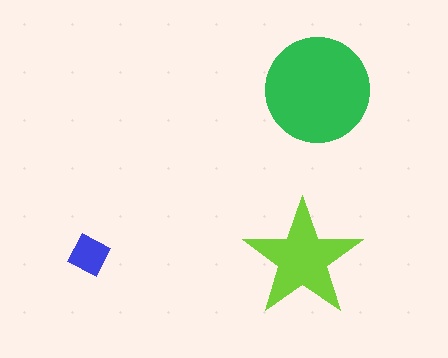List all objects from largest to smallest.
The green circle, the lime star, the blue square.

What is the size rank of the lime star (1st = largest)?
2nd.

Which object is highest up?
The green circle is topmost.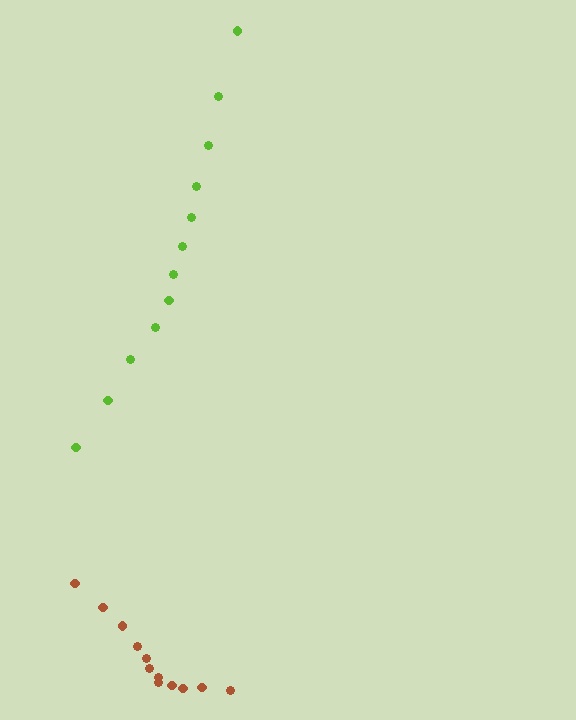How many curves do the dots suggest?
There are 2 distinct paths.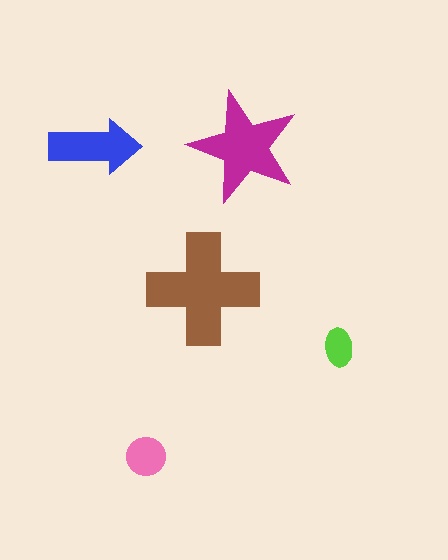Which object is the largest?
The brown cross.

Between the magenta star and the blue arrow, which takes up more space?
The magenta star.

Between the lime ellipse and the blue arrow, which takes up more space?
The blue arrow.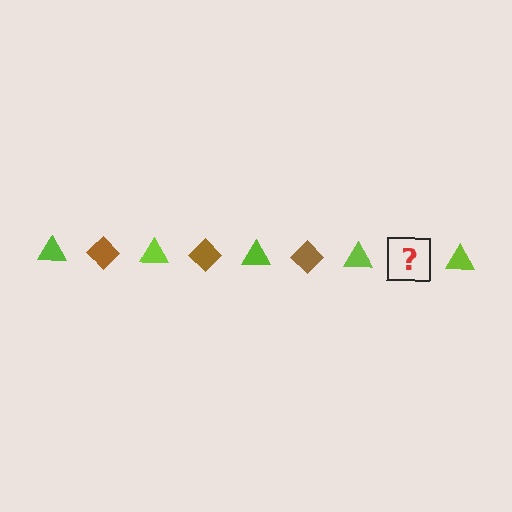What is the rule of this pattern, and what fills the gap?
The rule is that the pattern alternates between lime triangle and brown diamond. The gap should be filled with a brown diamond.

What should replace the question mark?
The question mark should be replaced with a brown diamond.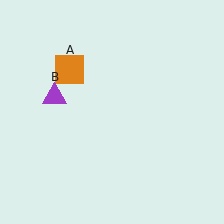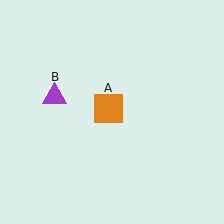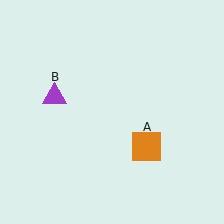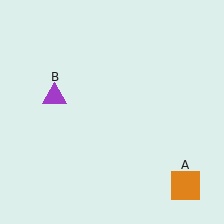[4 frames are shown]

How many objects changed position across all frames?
1 object changed position: orange square (object A).